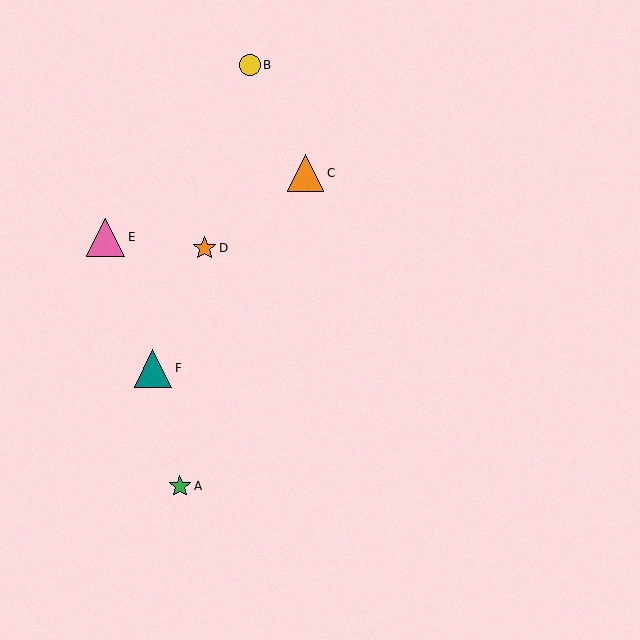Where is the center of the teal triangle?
The center of the teal triangle is at (153, 368).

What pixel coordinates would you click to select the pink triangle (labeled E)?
Click at (106, 237) to select the pink triangle E.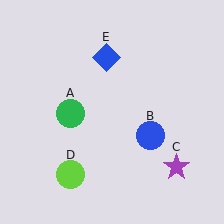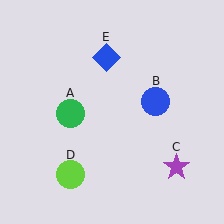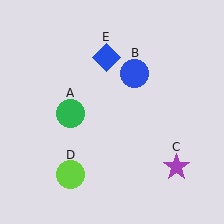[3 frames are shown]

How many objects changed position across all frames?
1 object changed position: blue circle (object B).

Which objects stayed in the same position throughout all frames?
Green circle (object A) and purple star (object C) and lime circle (object D) and blue diamond (object E) remained stationary.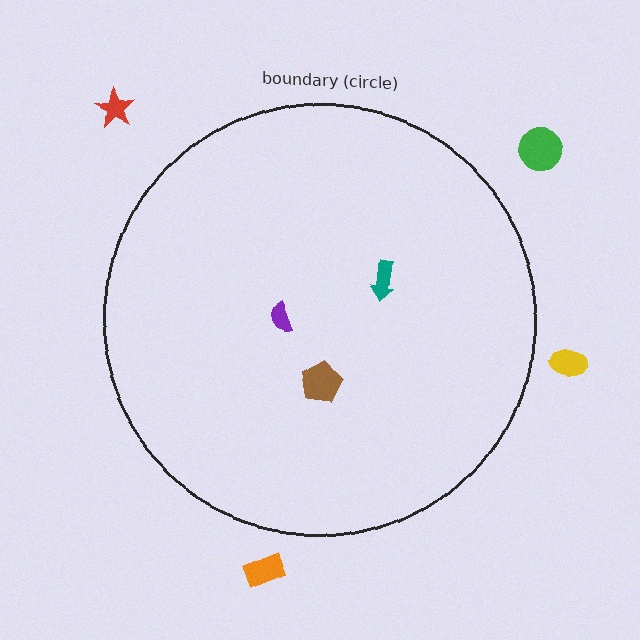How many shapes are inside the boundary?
3 inside, 4 outside.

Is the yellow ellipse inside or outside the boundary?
Outside.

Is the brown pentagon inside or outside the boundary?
Inside.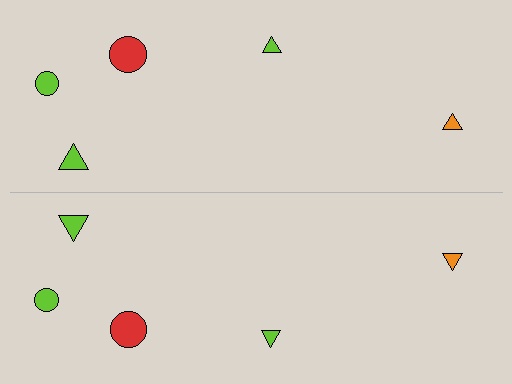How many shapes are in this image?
There are 10 shapes in this image.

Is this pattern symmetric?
Yes, this pattern has bilateral (reflection) symmetry.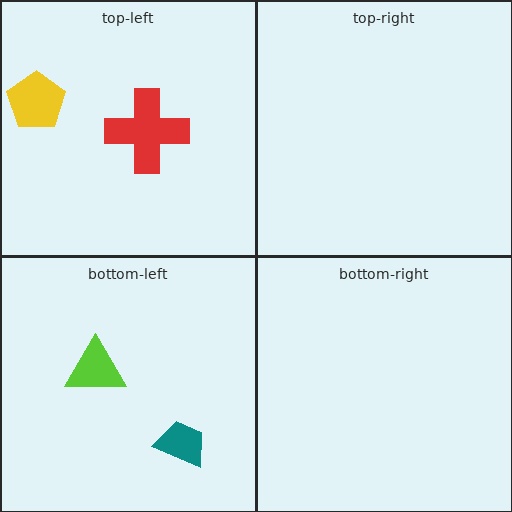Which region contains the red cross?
The top-left region.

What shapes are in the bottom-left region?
The lime triangle, the teal trapezoid.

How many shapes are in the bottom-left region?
2.